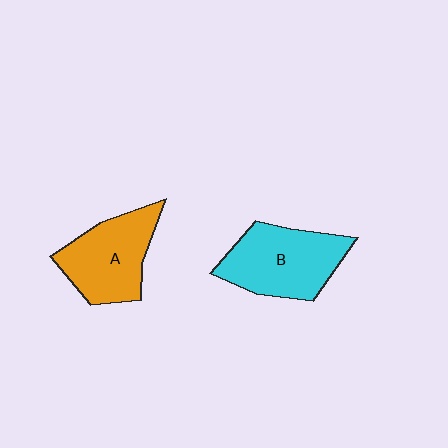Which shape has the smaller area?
Shape A (orange).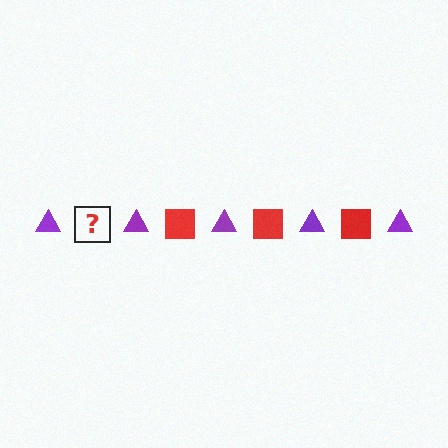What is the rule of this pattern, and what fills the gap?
The rule is that the pattern alternates between purple triangle and red square. The gap should be filled with a red square.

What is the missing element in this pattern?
The missing element is a red square.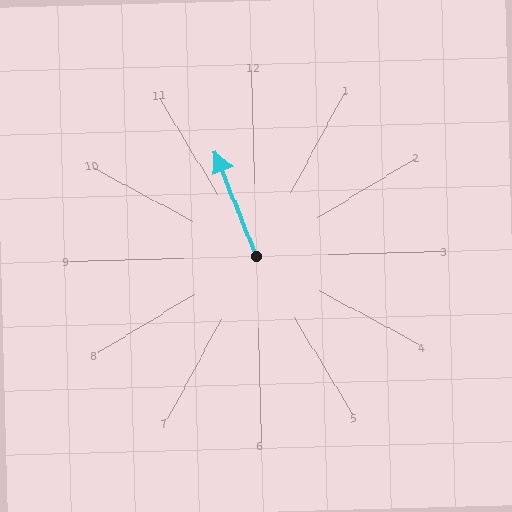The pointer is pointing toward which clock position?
Roughly 11 o'clock.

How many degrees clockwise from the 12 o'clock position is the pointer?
Approximately 340 degrees.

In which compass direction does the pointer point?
North.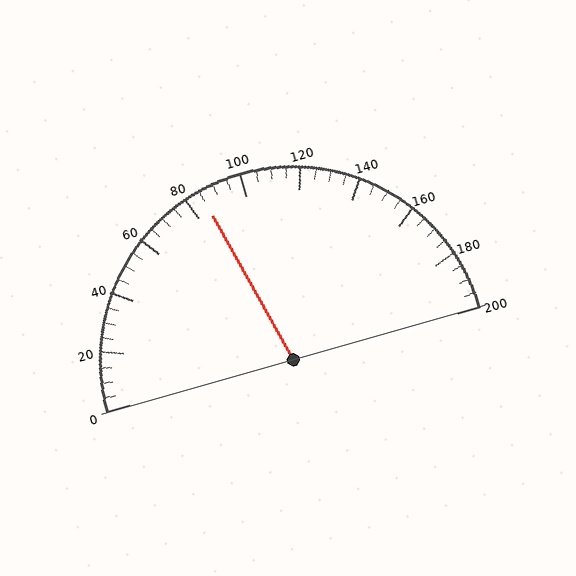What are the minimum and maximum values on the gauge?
The gauge ranges from 0 to 200.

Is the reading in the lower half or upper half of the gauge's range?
The reading is in the lower half of the range (0 to 200).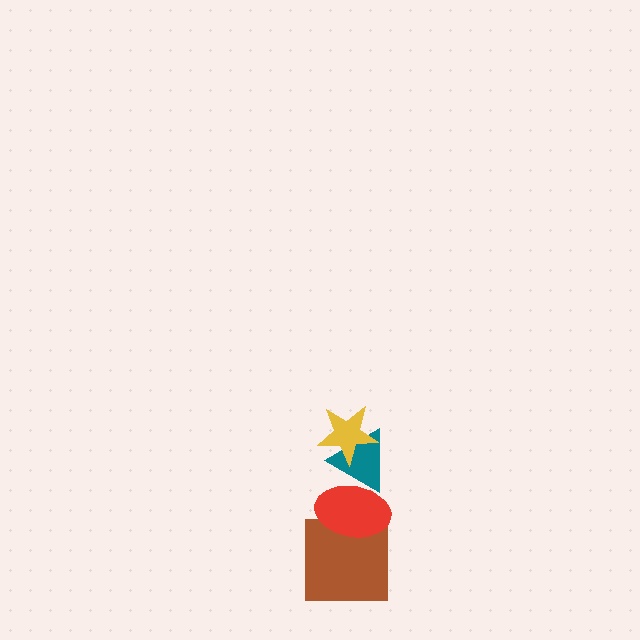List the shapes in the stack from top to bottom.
From top to bottom: the yellow star, the teal triangle, the red ellipse, the brown square.